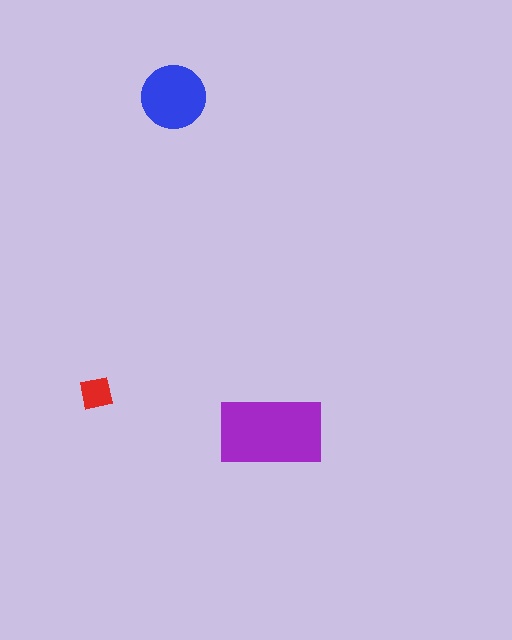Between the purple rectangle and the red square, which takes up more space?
The purple rectangle.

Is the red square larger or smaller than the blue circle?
Smaller.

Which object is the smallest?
The red square.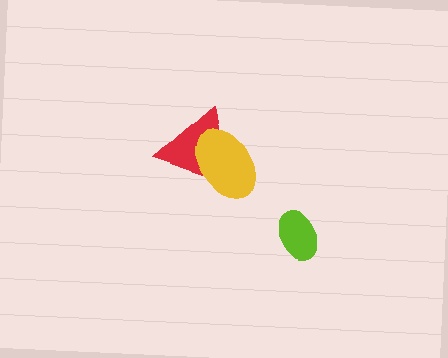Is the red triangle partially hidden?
Yes, it is partially covered by another shape.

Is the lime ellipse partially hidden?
No, no other shape covers it.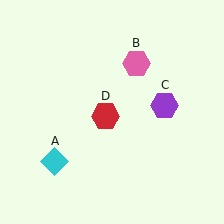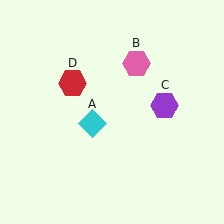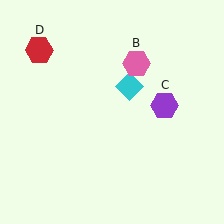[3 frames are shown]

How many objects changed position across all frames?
2 objects changed position: cyan diamond (object A), red hexagon (object D).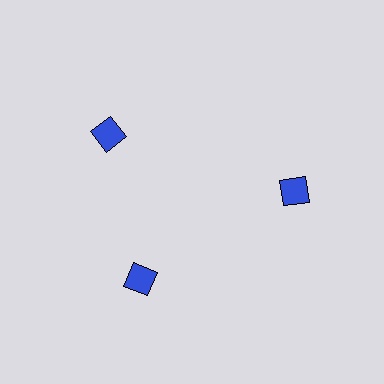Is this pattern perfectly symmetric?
No. The 3 blue squares are arranged in a ring, but one element near the 11 o'clock position is rotated out of alignment along the ring, breaking the 3-fold rotational symmetry.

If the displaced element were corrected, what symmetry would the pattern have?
It would have 3-fold rotational symmetry — the pattern would map onto itself every 120 degrees.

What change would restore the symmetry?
The symmetry would be restored by rotating it back into even spacing with its neighbors so that all 3 squares sit at equal angles and equal distance from the center.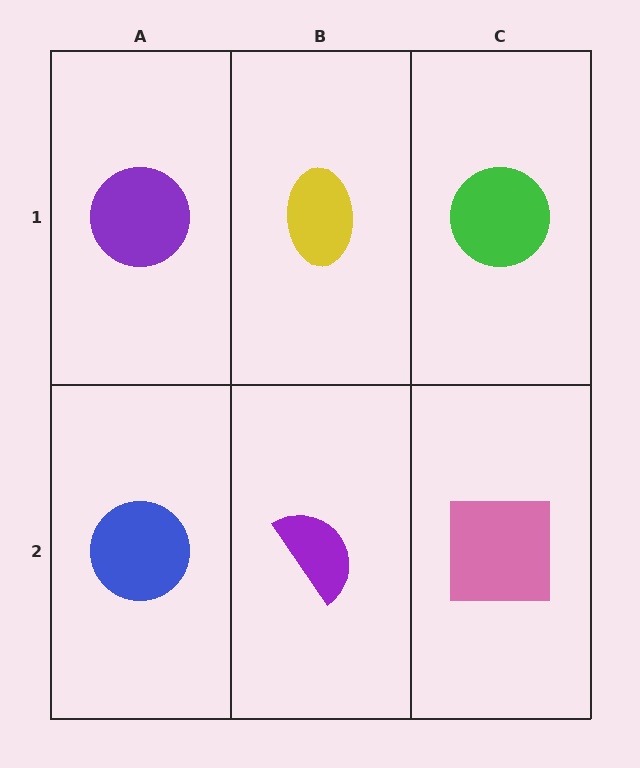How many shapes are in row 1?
3 shapes.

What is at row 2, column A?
A blue circle.